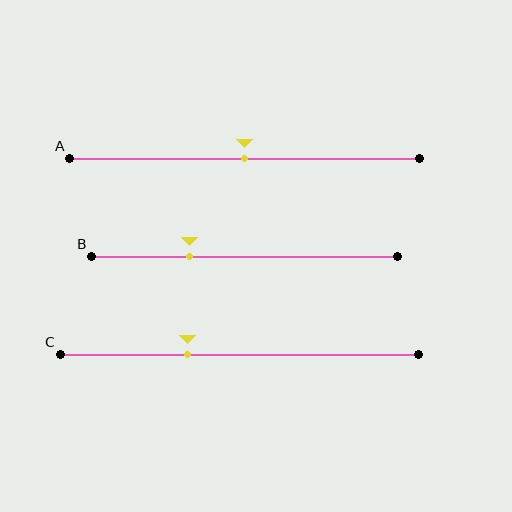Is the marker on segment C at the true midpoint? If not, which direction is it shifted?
No, the marker on segment C is shifted to the left by about 14% of the segment length.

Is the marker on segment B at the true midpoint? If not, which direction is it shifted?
No, the marker on segment B is shifted to the left by about 18% of the segment length.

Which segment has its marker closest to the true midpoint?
Segment A has its marker closest to the true midpoint.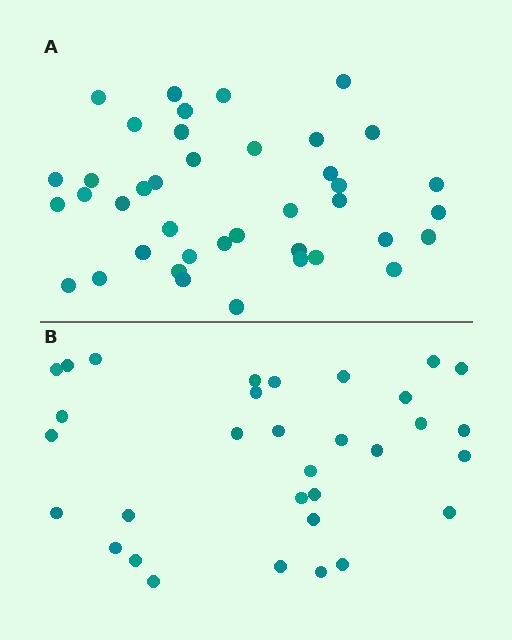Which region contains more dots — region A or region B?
Region A (the top region) has more dots.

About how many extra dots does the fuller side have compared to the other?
Region A has roughly 8 or so more dots than region B.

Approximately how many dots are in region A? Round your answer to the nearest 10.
About 40 dots.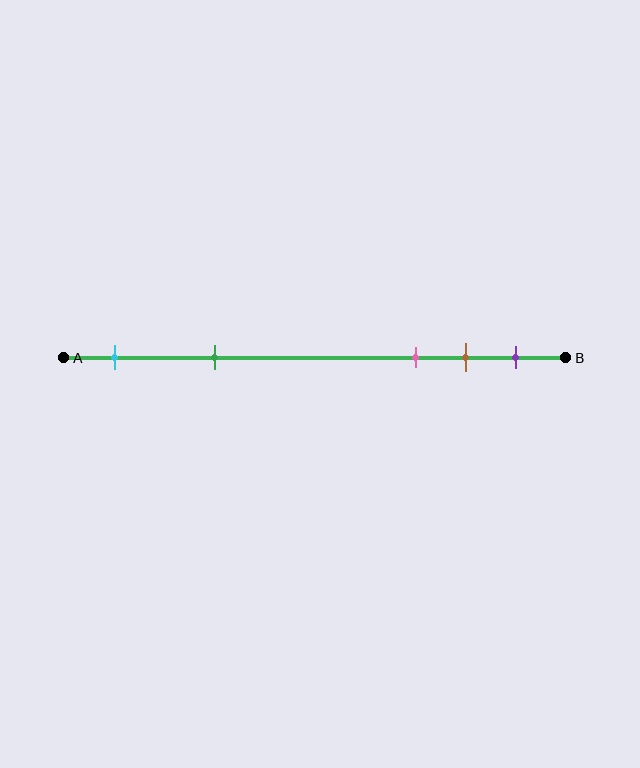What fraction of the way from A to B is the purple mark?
The purple mark is approximately 90% (0.9) of the way from A to B.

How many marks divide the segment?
There are 5 marks dividing the segment.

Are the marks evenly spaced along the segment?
No, the marks are not evenly spaced.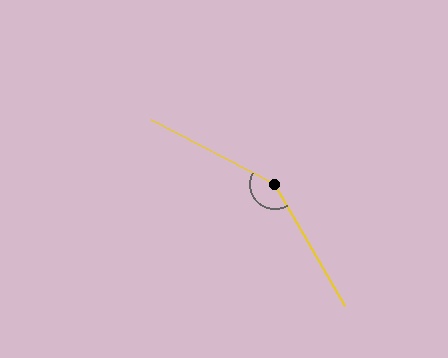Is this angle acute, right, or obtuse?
It is obtuse.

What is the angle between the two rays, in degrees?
Approximately 147 degrees.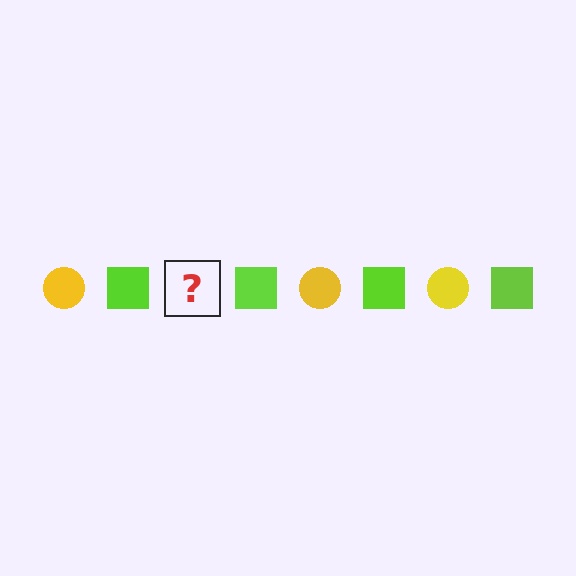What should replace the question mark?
The question mark should be replaced with a yellow circle.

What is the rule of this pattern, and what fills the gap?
The rule is that the pattern alternates between yellow circle and lime square. The gap should be filled with a yellow circle.